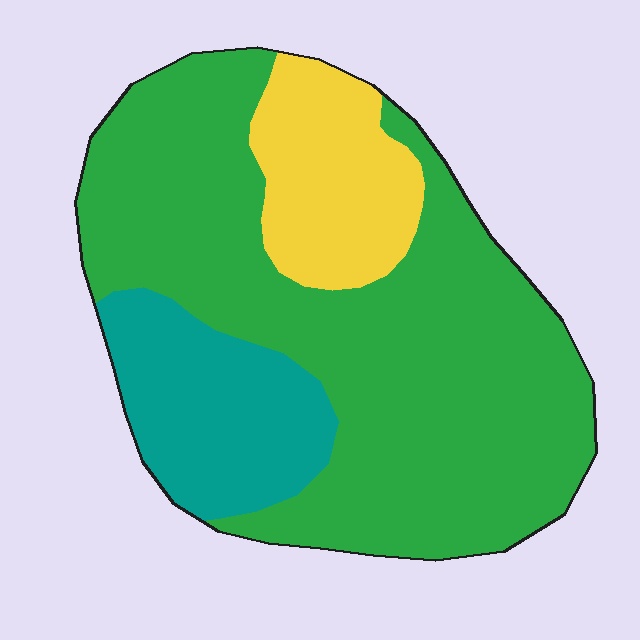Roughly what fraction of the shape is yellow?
Yellow covers about 15% of the shape.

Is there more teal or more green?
Green.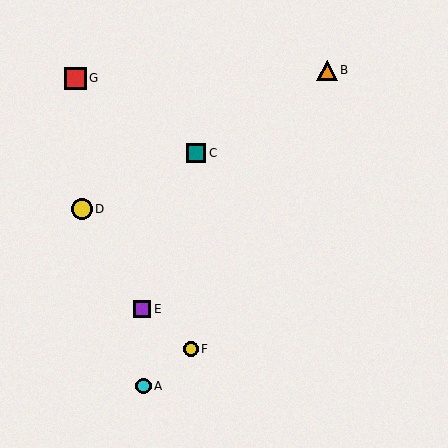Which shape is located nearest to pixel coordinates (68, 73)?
The red square (labeled G) at (75, 78) is nearest to that location.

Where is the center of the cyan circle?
The center of the cyan circle is at (143, 386).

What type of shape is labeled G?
Shape G is a red square.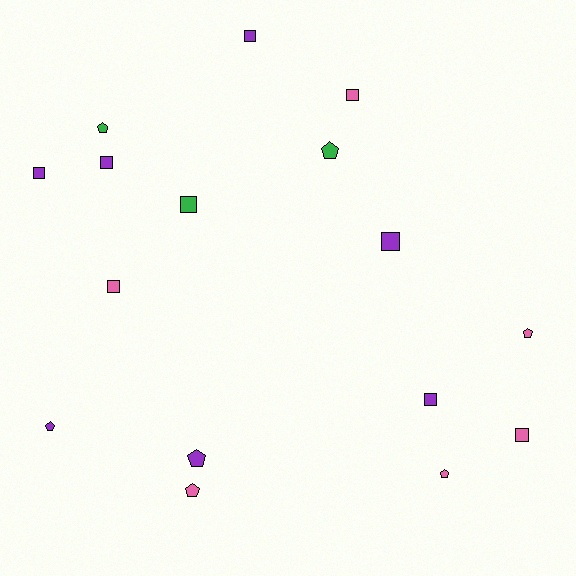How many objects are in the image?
There are 16 objects.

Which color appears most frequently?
Purple, with 7 objects.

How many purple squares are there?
There are 5 purple squares.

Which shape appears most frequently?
Square, with 9 objects.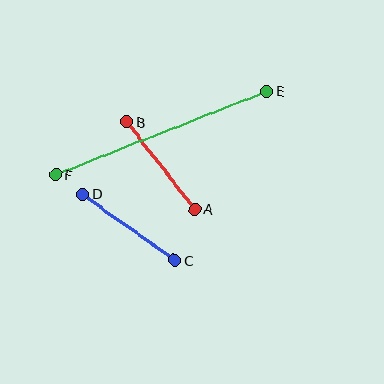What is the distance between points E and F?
The distance is approximately 227 pixels.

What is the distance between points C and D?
The distance is approximately 114 pixels.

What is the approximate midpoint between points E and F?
The midpoint is at approximately (161, 133) pixels.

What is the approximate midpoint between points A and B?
The midpoint is at approximately (161, 166) pixels.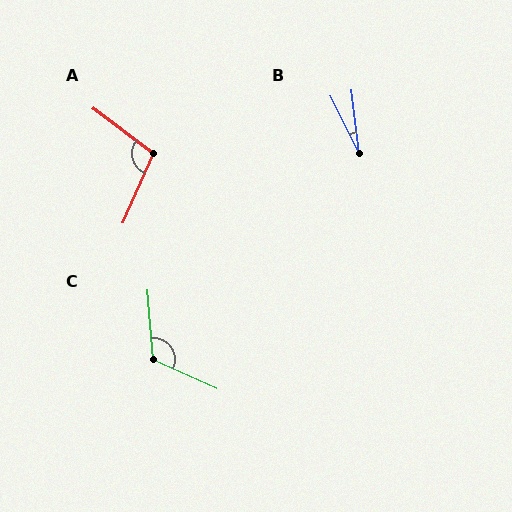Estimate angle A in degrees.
Approximately 103 degrees.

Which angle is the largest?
C, at approximately 119 degrees.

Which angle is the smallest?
B, at approximately 20 degrees.